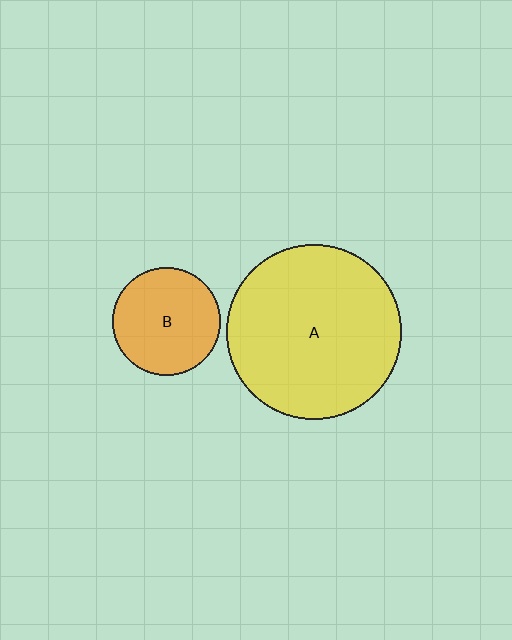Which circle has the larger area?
Circle A (yellow).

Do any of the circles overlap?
No, none of the circles overlap.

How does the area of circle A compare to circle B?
Approximately 2.6 times.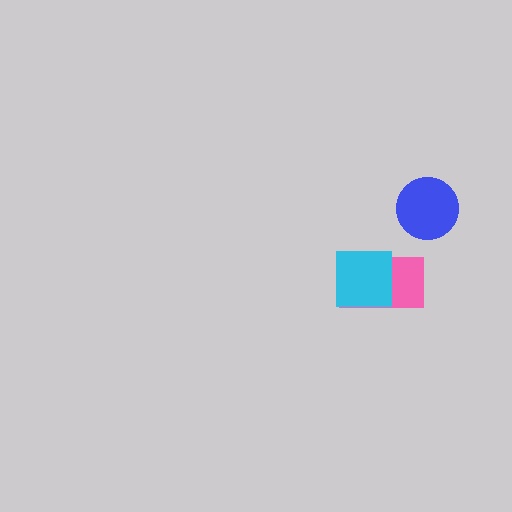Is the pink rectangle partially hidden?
Yes, it is partially covered by another shape.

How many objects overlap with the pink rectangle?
1 object overlaps with the pink rectangle.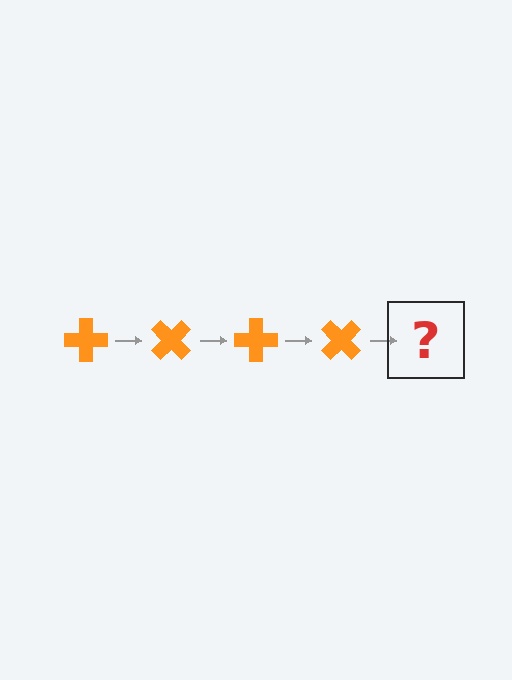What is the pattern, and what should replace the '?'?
The pattern is that the cross rotates 45 degrees each step. The '?' should be an orange cross rotated 180 degrees.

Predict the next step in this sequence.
The next step is an orange cross rotated 180 degrees.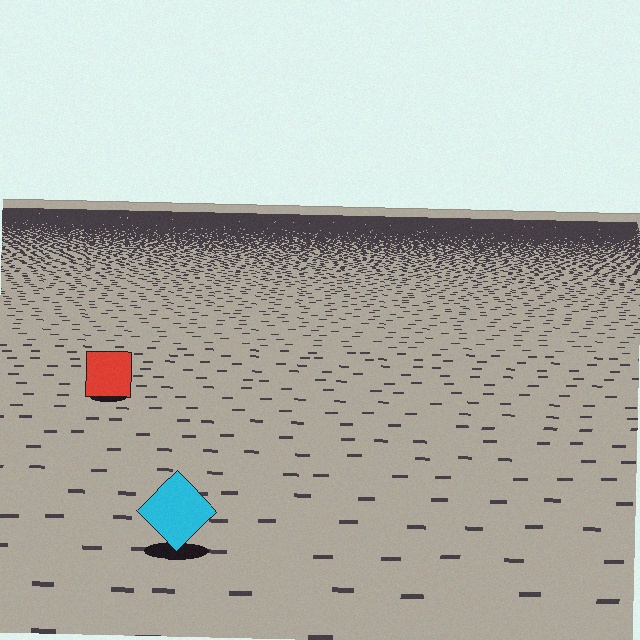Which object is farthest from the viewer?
The red square is farthest from the viewer. It appears smaller and the ground texture around it is denser.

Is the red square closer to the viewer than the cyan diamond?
No. The cyan diamond is closer — you can tell from the texture gradient: the ground texture is coarser near it.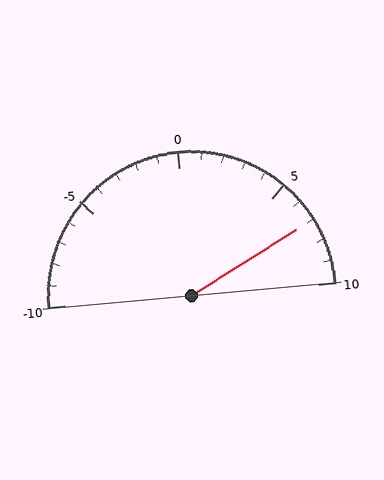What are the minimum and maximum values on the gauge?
The gauge ranges from -10 to 10.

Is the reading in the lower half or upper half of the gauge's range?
The reading is in the upper half of the range (-10 to 10).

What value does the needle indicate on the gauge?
The needle indicates approximately 7.